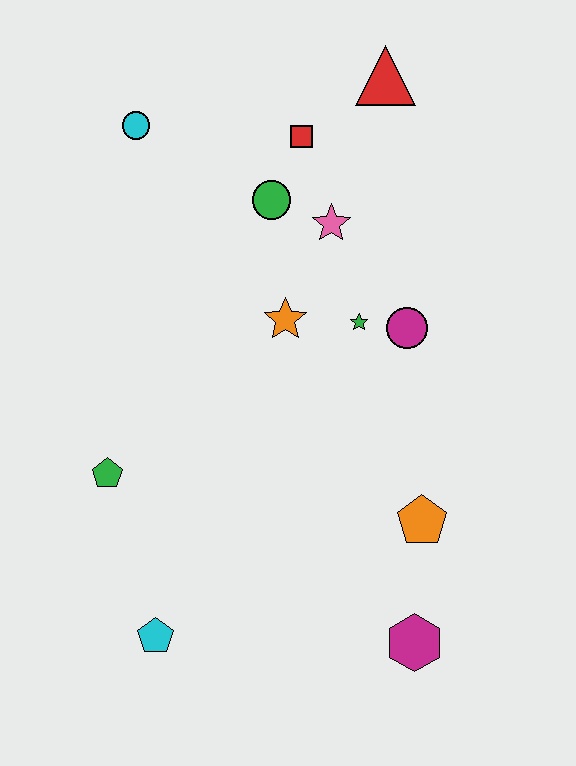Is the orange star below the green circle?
Yes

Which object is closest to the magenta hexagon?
The orange pentagon is closest to the magenta hexagon.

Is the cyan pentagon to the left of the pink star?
Yes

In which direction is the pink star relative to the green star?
The pink star is above the green star.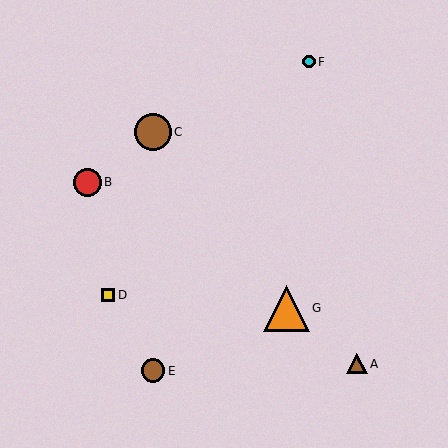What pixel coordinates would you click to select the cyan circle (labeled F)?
Click at (309, 62) to select the cyan circle F.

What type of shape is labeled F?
Shape F is a cyan circle.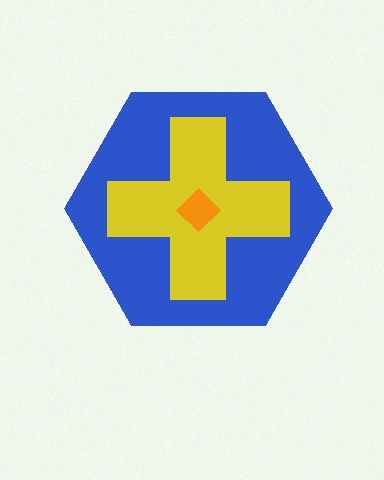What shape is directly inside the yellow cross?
The orange diamond.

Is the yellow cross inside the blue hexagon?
Yes.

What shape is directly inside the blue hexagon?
The yellow cross.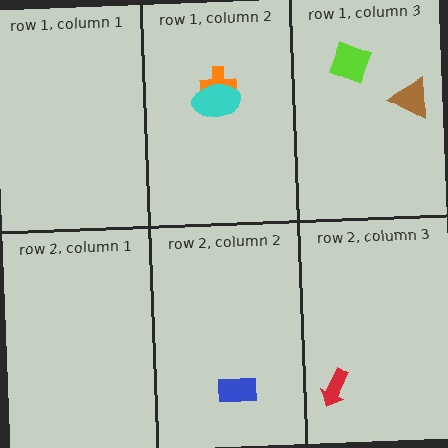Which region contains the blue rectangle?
The row 2, column 2 region.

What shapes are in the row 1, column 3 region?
The lime square, the brown triangle.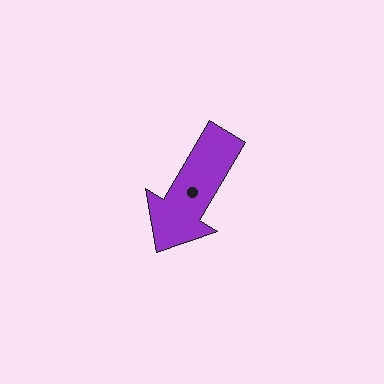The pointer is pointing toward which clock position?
Roughly 7 o'clock.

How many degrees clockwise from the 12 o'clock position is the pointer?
Approximately 211 degrees.